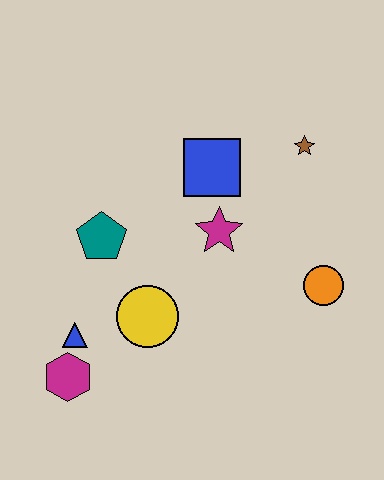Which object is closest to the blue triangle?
The magenta hexagon is closest to the blue triangle.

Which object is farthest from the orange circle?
The magenta hexagon is farthest from the orange circle.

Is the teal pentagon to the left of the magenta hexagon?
No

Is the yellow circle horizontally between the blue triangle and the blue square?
Yes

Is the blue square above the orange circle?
Yes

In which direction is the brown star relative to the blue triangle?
The brown star is to the right of the blue triangle.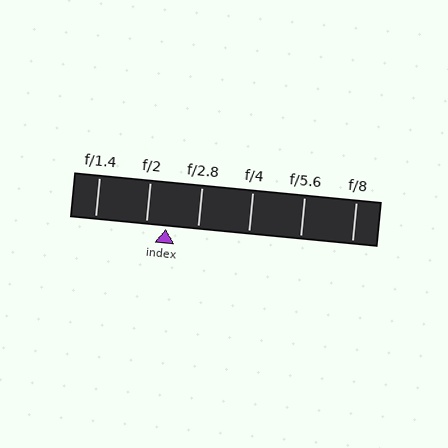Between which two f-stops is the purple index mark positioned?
The index mark is between f/2 and f/2.8.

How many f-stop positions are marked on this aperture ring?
There are 6 f-stop positions marked.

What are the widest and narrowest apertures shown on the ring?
The widest aperture shown is f/1.4 and the narrowest is f/8.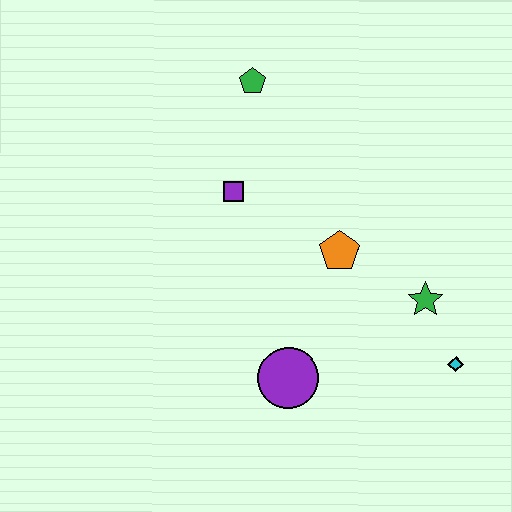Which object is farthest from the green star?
The green pentagon is farthest from the green star.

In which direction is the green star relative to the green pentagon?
The green star is below the green pentagon.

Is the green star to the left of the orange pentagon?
No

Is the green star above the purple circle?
Yes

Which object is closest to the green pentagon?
The purple square is closest to the green pentagon.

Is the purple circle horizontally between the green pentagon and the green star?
Yes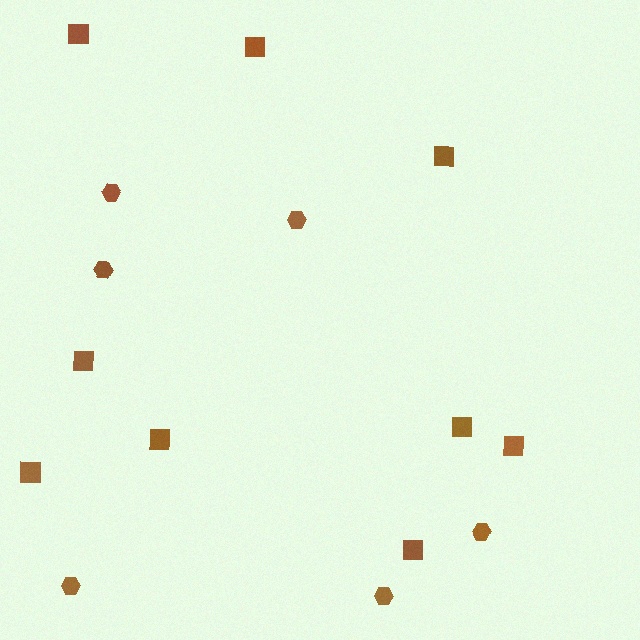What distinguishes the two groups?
There are 2 groups: one group of squares (9) and one group of hexagons (6).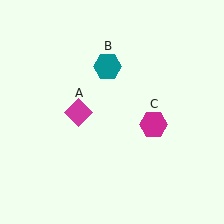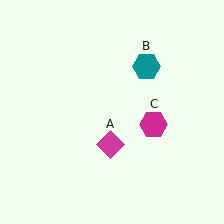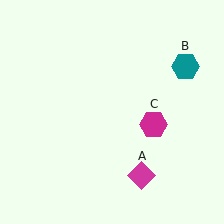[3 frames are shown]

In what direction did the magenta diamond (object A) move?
The magenta diamond (object A) moved down and to the right.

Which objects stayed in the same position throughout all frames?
Magenta hexagon (object C) remained stationary.